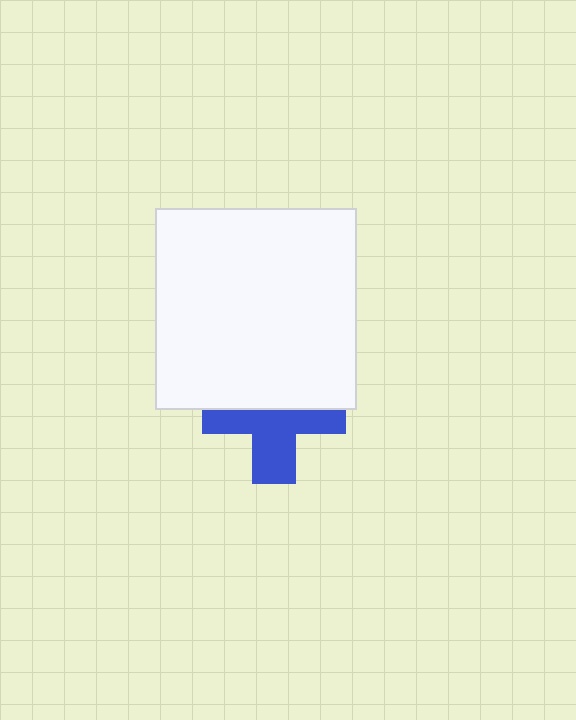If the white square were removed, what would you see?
You would see the complete blue cross.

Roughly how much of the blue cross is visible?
About half of it is visible (roughly 54%).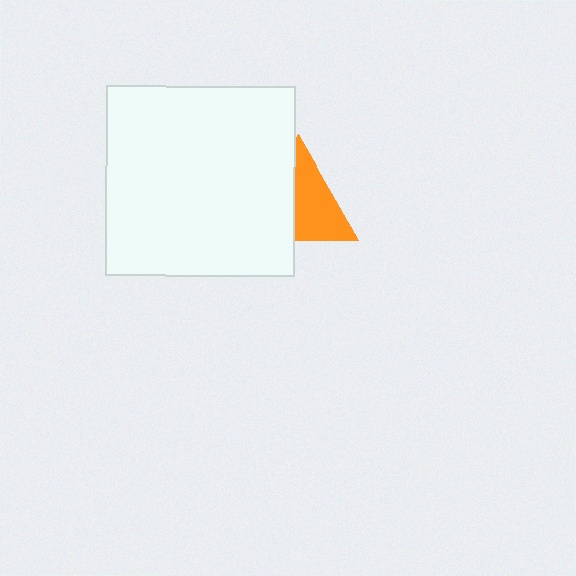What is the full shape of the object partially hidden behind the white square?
The partially hidden object is an orange triangle.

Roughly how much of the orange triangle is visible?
About half of it is visible (roughly 53%).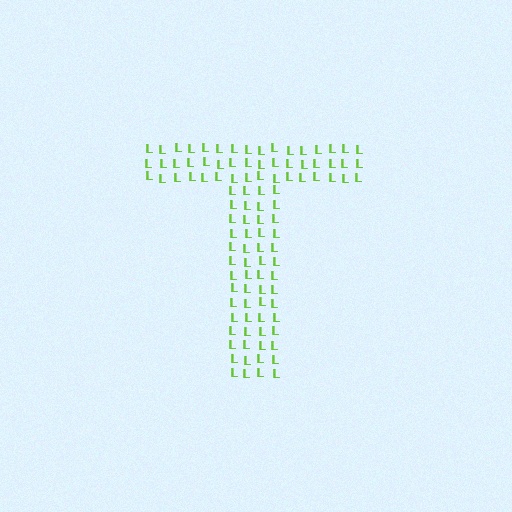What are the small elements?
The small elements are letter L's.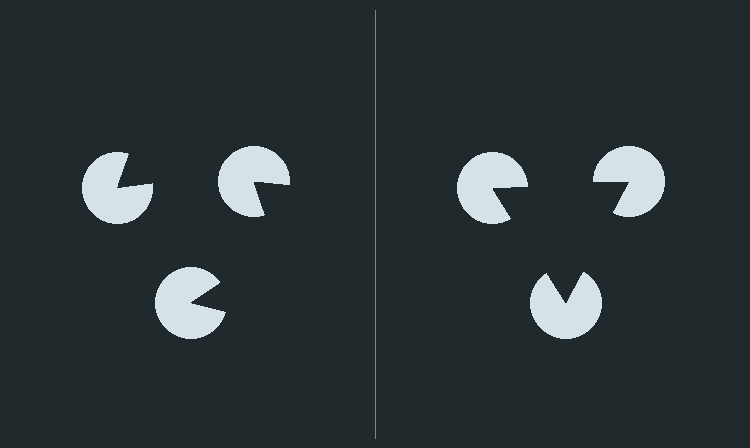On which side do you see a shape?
An illusory triangle appears on the right side. On the left side the wedge cuts are rotated, so no coherent shape forms.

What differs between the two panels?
The pac-man discs are positioned identically on both sides; only the wedge orientations differ. On the right they align to a triangle; on the left they are misaligned.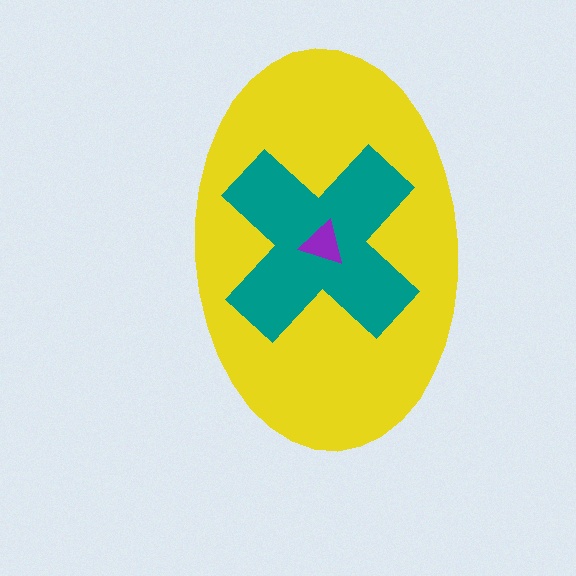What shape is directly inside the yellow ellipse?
The teal cross.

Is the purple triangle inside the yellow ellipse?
Yes.